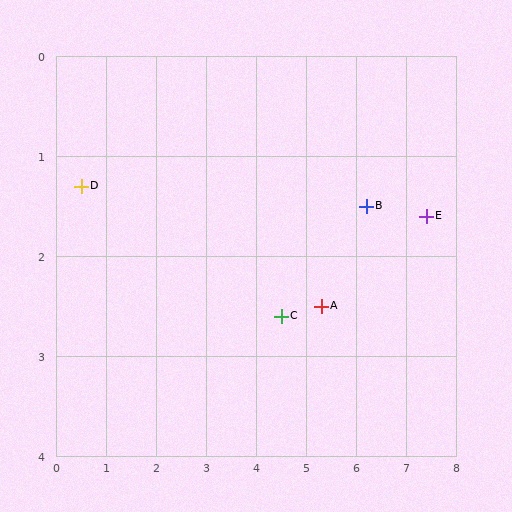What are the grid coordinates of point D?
Point D is at approximately (0.5, 1.3).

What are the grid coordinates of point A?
Point A is at approximately (5.3, 2.5).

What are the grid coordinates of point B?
Point B is at approximately (6.2, 1.5).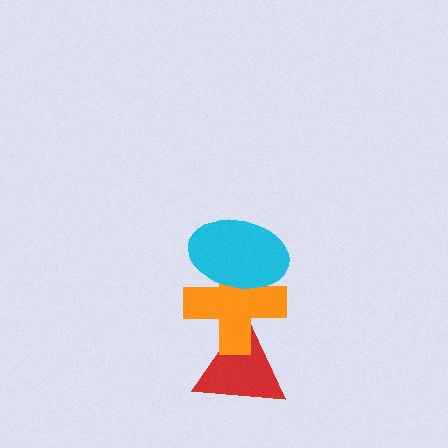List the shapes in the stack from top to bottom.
From top to bottom: the cyan ellipse, the orange cross, the red triangle.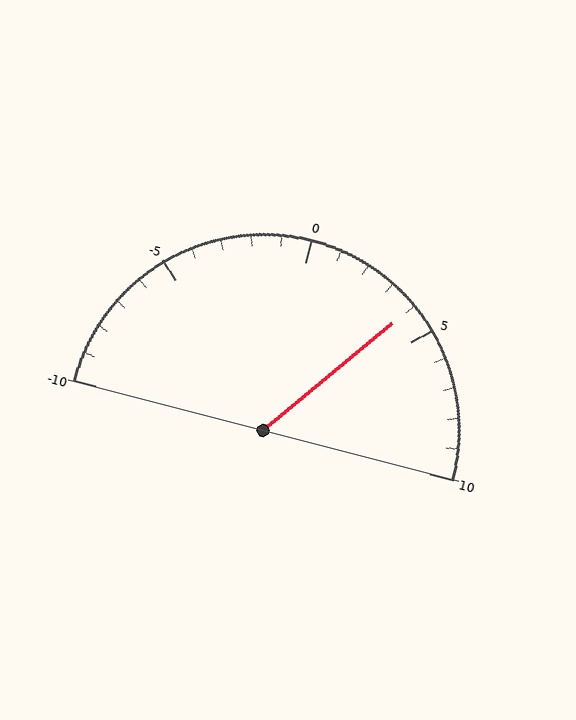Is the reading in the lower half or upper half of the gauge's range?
The reading is in the upper half of the range (-10 to 10).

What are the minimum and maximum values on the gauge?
The gauge ranges from -10 to 10.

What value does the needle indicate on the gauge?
The needle indicates approximately 4.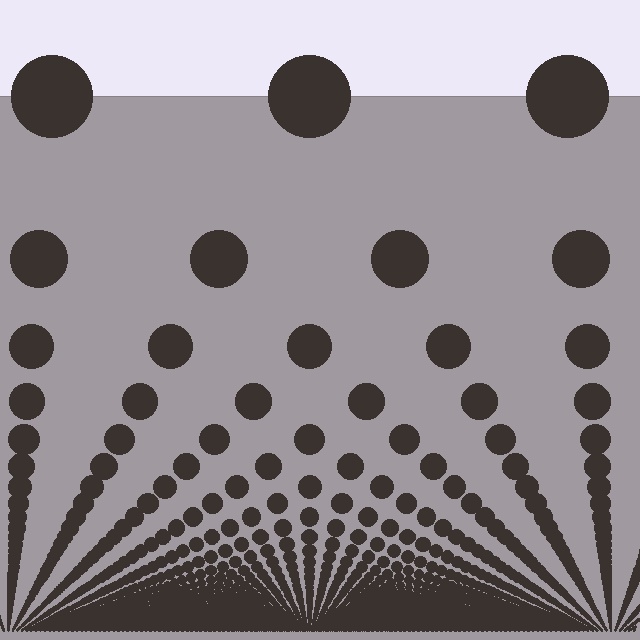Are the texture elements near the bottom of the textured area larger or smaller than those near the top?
Smaller. The gradient is inverted — elements near the bottom are smaller and denser.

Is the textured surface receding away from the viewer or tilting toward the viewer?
The surface appears to tilt toward the viewer. Texture elements get larger and sparser toward the top.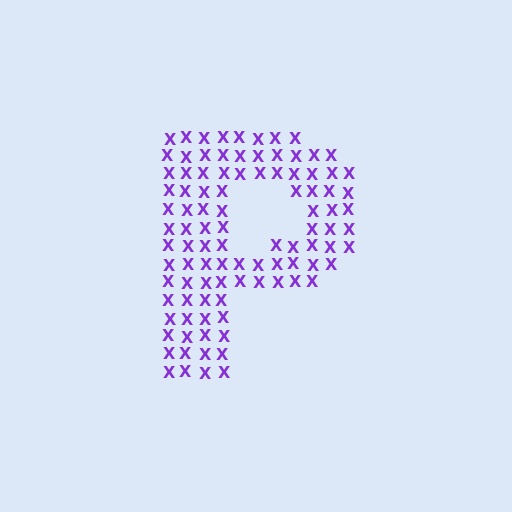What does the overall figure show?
The overall figure shows the letter P.